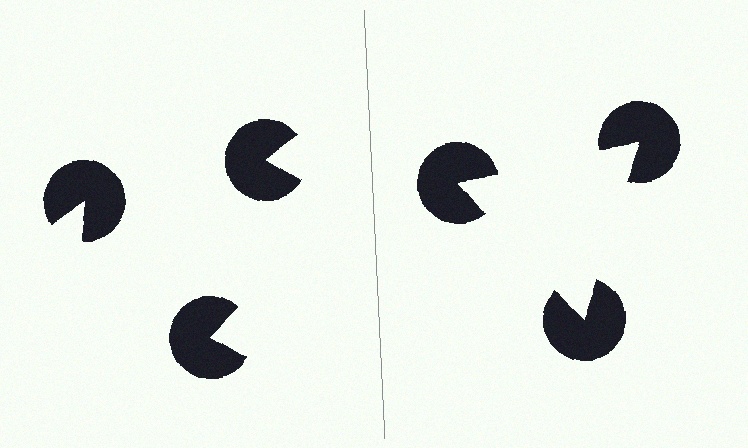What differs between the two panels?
The pac-man discs are positioned identically on both sides; only the wedge orientations differ. On the right they align to a triangle; on the left they are misaligned.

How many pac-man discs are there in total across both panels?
6 — 3 on each side.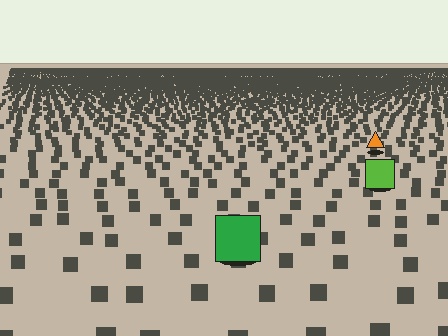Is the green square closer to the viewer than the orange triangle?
Yes. The green square is closer — you can tell from the texture gradient: the ground texture is coarser near it.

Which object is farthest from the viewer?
The orange triangle is farthest from the viewer. It appears smaller and the ground texture around it is denser.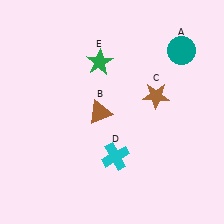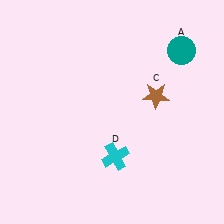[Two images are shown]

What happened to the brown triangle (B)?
The brown triangle (B) was removed in Image 2. It was in the bottom-left area of Image 1.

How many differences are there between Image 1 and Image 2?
There are 2 differences between the two images.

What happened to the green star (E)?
The green star (E) was removed in Image 2. It was in the top-left area of Image 1.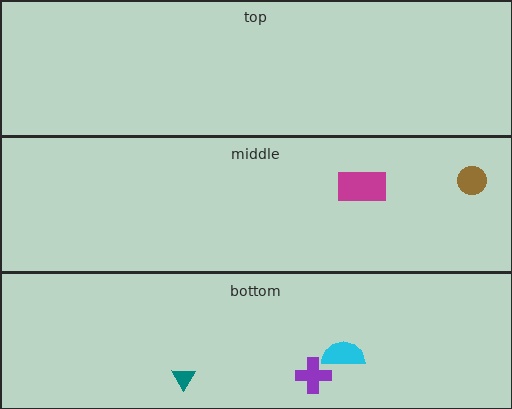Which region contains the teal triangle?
The bottom region.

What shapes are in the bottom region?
The cyan semicircle, the purple cross, the teal triangle.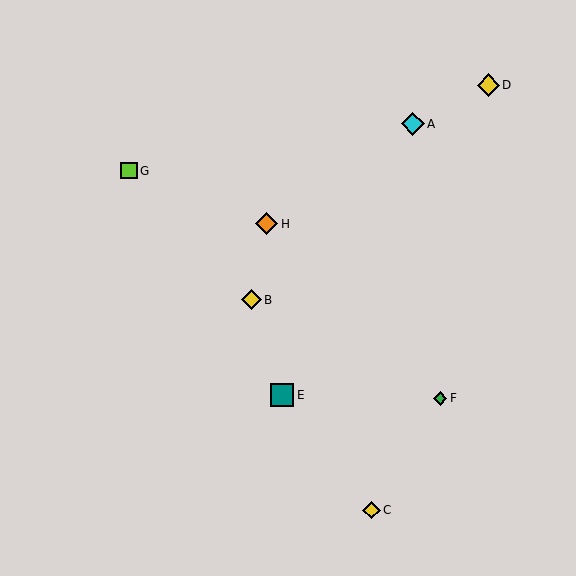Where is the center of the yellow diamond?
The center of the yellow diamond is at (371, 510).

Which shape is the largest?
The teal square (labeled E) is the largest.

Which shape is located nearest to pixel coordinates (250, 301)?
The yellow diamond (labeled B) at (251, 300) is nearest to that location.